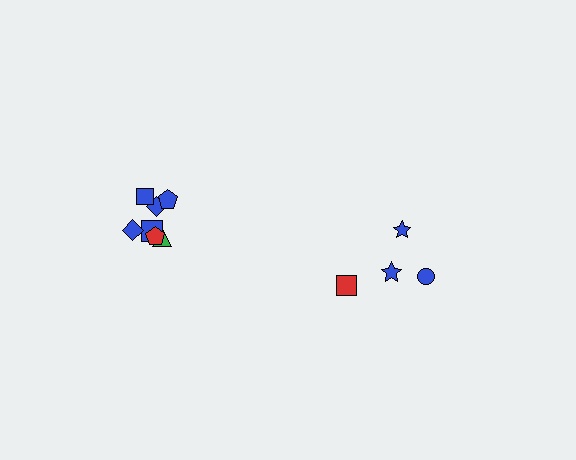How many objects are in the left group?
There are 7 objects.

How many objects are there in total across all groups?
There are 11 objects.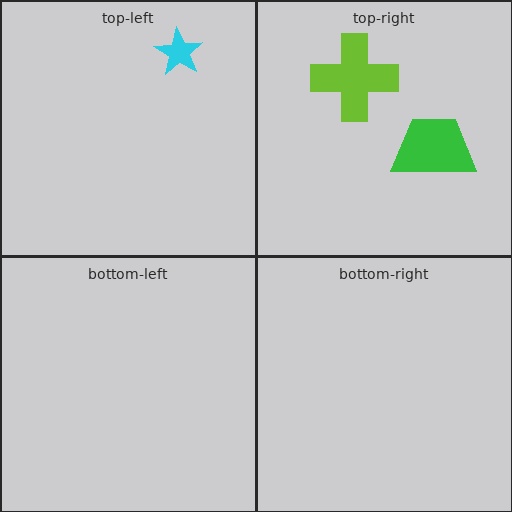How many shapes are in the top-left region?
1.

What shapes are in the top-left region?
The cyan star.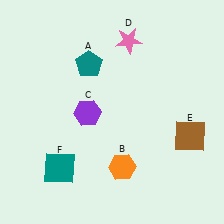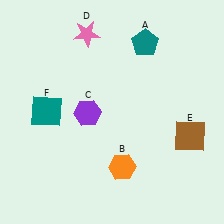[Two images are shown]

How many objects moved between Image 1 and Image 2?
3 objects moved between the two images.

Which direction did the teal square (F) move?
The teal square (F) moved up.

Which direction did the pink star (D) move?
The pink star (D) moved left.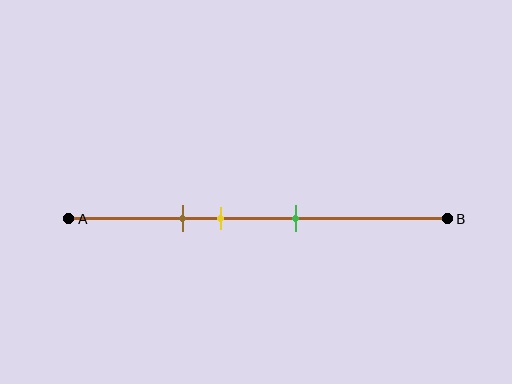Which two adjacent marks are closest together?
The brown and yellow marks are the closest adjacent pair.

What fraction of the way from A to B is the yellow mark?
The yellow mark is approximately 40% (0.4) of the way from A to B.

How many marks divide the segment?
There are 3 marks dividing the segment.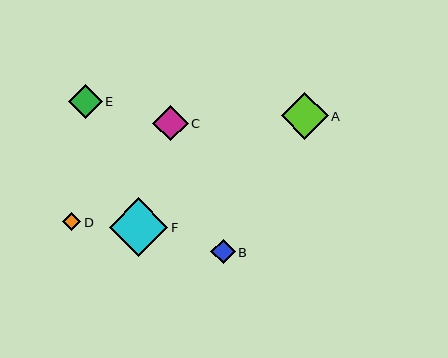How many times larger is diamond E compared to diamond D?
Diamond E is approximately 1.8 times the size of diamond D.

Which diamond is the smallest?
Diamond D is the smallest with a size of approximately 18 pixels.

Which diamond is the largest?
Diamond F is the largest with a size of approximately 59 pixels.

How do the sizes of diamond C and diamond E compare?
Diamond C and diamond E are approximately the same size.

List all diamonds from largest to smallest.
From largest to smallest: F, A, C, E, B, D.